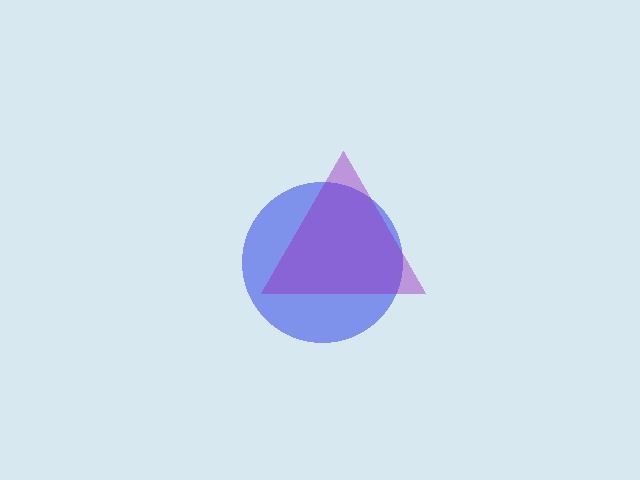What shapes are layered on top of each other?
The layered shapes are: a blue circle, a purple triangle.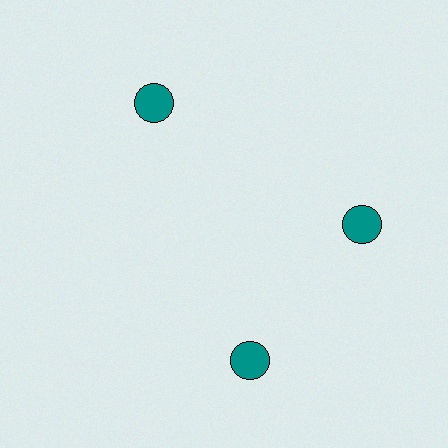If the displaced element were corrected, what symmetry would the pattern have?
It would have 3-fold rotational symmetry — the pattern would map onto itself every 120 degrees.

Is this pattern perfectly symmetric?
No. The 3 teal circles are arranged in a ring, but one element near the 7 o'clock position is rotated out of alignment along the ring, breaking the 3-fold rotational symmetry.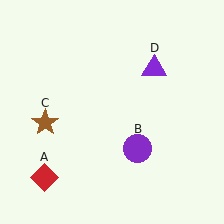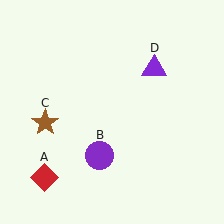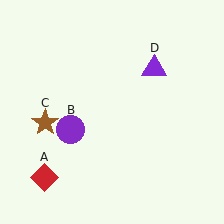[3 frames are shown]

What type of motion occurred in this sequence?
The purple circle (object B) rotated clockwise around the center of the scene.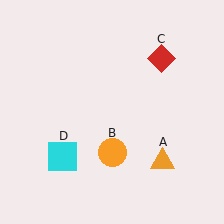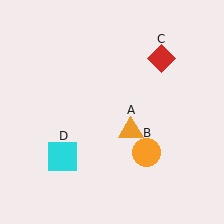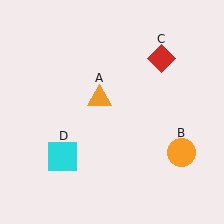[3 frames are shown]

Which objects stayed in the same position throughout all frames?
Red diamond (object C) and cyan square (object D) remained stationary.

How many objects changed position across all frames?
2 objects changed position: orange triangle (object A), orange circle (object B).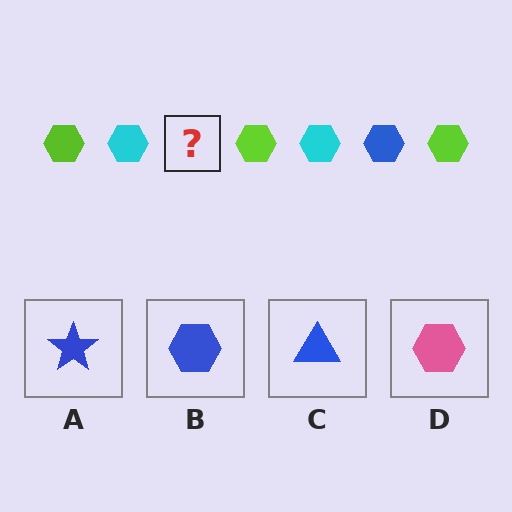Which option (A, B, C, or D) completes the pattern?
B.